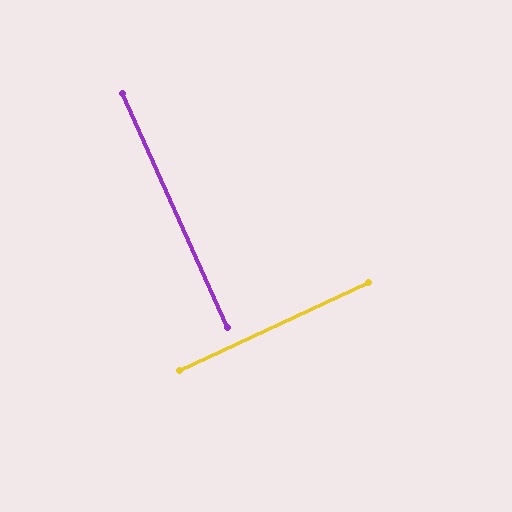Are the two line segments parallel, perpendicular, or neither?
Perpendicular — they meet at approximately 89°.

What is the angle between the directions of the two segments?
Approximately 89 degrees.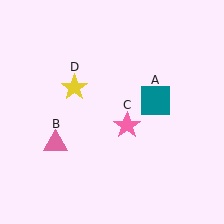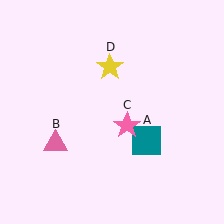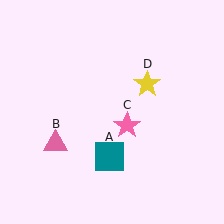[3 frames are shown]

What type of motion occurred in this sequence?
The teal square (object A), yellow star (object D) rotated clockwise around the center of the scene.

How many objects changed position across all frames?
2 objects changed position: teal square (object A), yellow star (object D).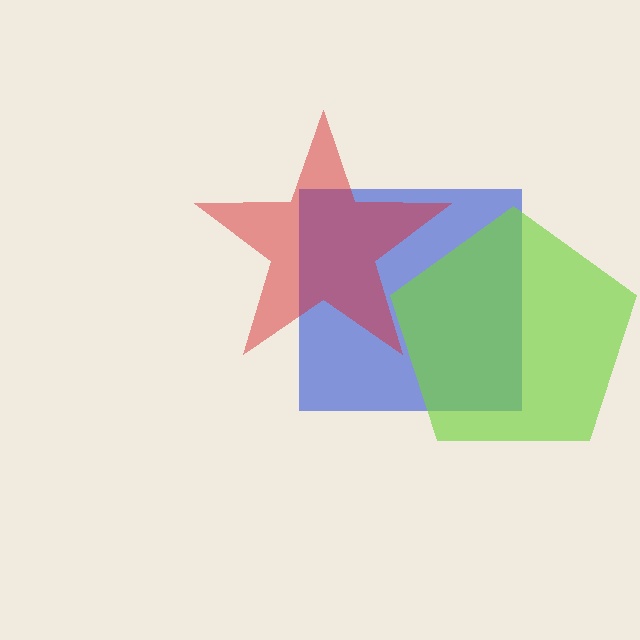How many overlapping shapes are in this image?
There are 3 overlapping shapes in the image.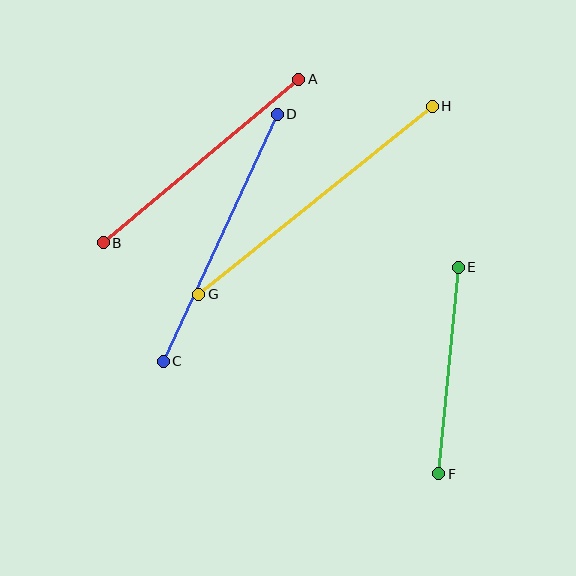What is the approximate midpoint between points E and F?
The midpoint is at approximately (449, 371) pixels.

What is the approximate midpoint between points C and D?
The midpoint is at approximately (220, 238) pixels.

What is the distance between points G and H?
The distance is approximately 300 pixels.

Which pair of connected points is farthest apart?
Points G and H are farthest apart.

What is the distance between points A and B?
The distance is approximately 255 pixels.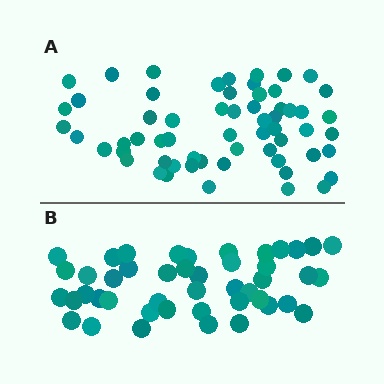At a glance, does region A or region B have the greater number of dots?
Region A (the top region) has more dots.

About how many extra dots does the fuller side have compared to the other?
Region A has approximately 15 more dots than region B.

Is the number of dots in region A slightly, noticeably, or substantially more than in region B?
Region A has noticeably more, but not dramatically so. The ratio is roughly 1.3 to 1.